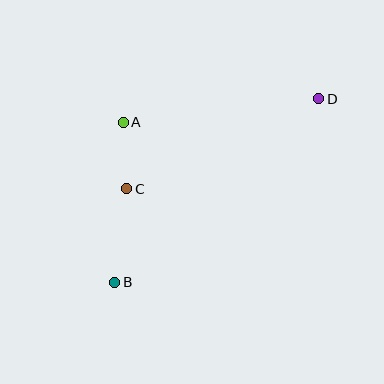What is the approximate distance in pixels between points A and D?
The distance between A and D is approximately 197 pixels.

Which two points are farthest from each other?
Points B and D are farthest from each other.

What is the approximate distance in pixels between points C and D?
The distance between C and D is approximately 212 pixels.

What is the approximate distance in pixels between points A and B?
The distance between A and B is approximately 160 pixels.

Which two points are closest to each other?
Points A and C are closest to each other.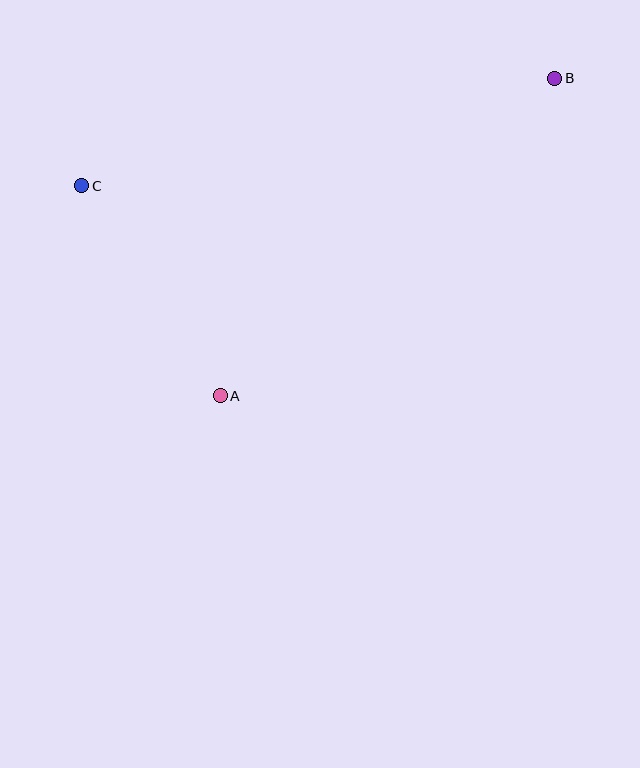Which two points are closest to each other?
Points A and C are closest to each other.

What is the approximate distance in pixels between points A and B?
The distance between A and B is approximately 461 pixels.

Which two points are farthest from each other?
Points B and C are farthest from each other.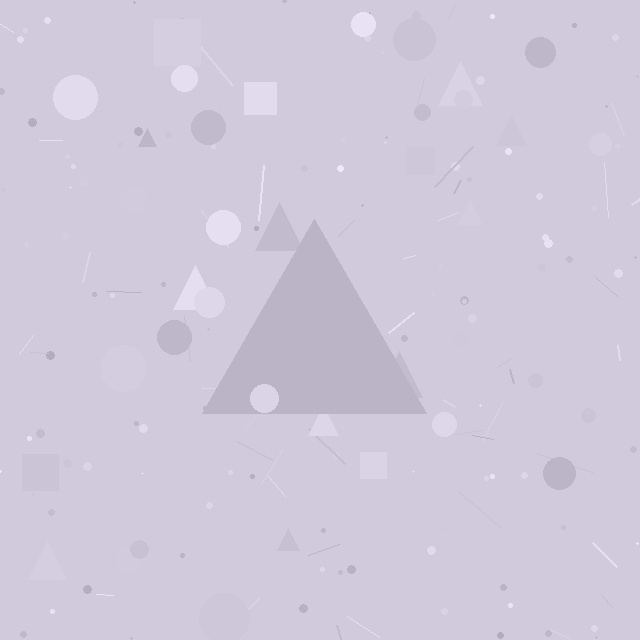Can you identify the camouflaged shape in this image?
The camouflaged shape is a triangle.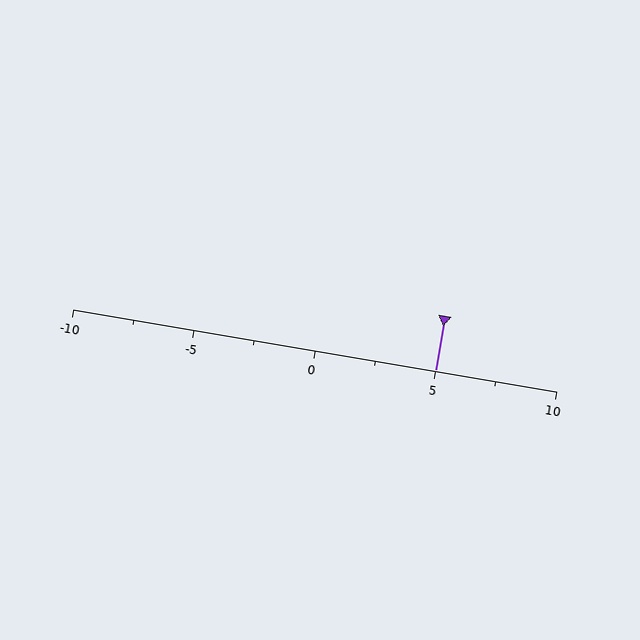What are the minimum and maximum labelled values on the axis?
The axis runs from -10 to 10.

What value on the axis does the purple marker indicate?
The marker indicates approximately 5.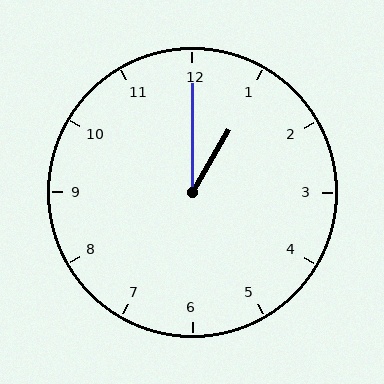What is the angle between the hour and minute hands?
Approximately 30 degrees.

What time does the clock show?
1:00.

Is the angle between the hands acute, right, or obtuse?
It is acute.